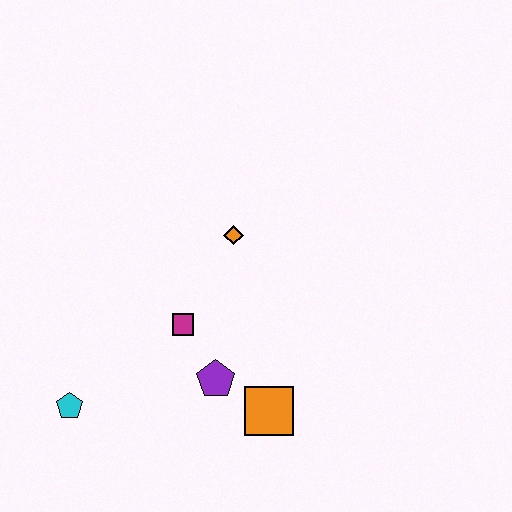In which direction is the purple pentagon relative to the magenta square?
The purple pentagon is below the magenta square.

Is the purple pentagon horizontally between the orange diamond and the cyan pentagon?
Yes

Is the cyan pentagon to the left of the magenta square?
Yes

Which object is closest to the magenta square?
The purple pentagon is closest to the magenta square.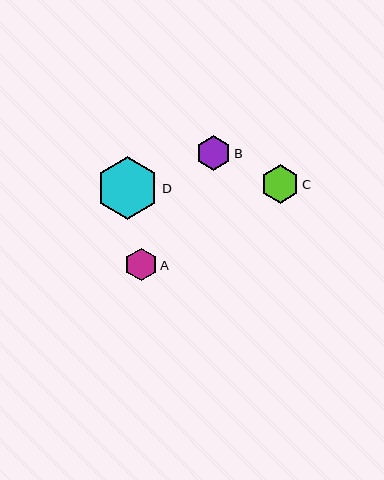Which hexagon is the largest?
Hexagon D is the largest with a size of approximately 62 pixels.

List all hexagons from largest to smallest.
From largest to smallest: D, C, B, A.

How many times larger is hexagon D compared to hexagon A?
Hexagon D is approximately 1.9 times the size of hexagon A.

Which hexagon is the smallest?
Hexagon A is the smallest with a size of approximately 32 pixels.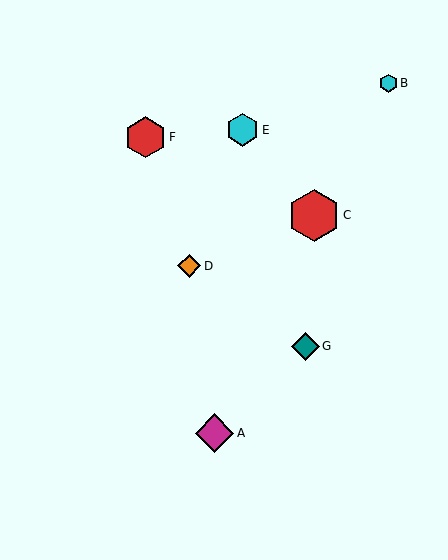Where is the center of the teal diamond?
The center of the teal diamond is at (305, 346).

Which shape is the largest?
The red hexagon (labeled C) is the largest.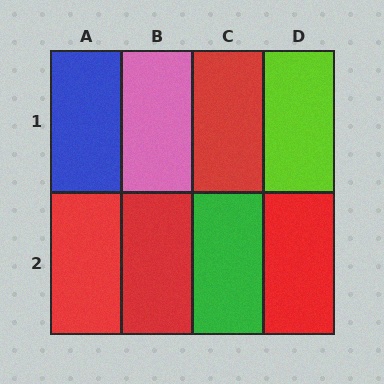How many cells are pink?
1 cell is pink.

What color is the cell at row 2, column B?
Red.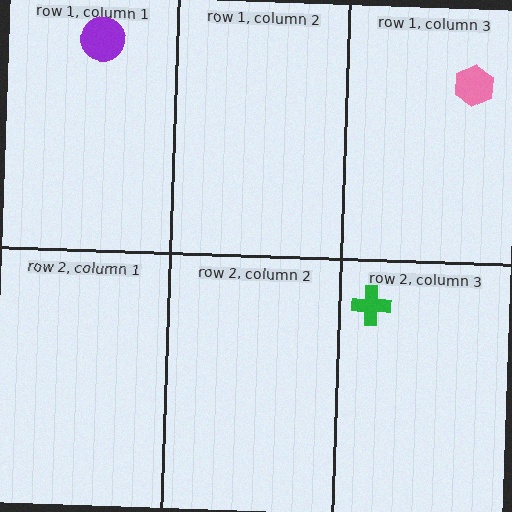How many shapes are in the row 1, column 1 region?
1.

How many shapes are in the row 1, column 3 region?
1.